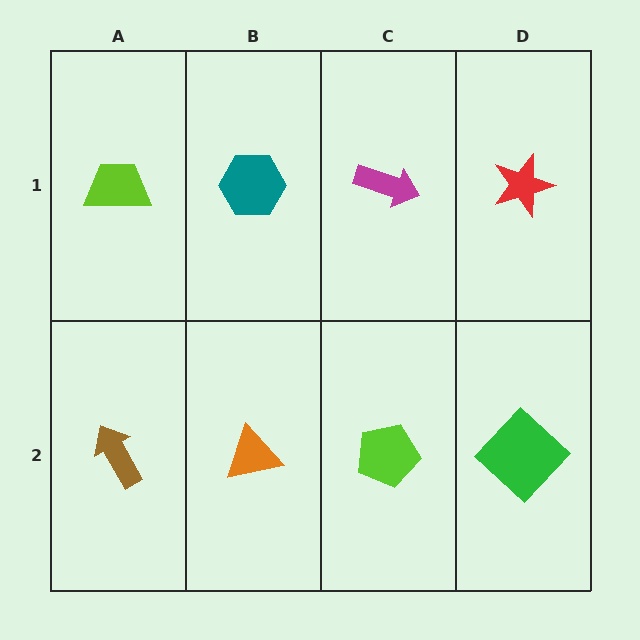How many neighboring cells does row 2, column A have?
2.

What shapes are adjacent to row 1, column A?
A brown arrow (row 2, column A), a teal hexagon (row 1, column B).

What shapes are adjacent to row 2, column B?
A teal hexagon (row 1, column B), a brown arrow (row 2, column A), a lime pentagon (row 2, column C).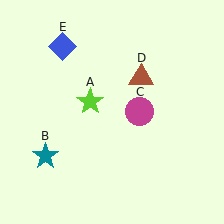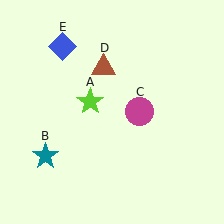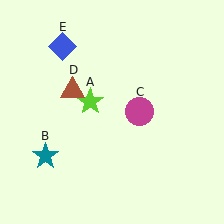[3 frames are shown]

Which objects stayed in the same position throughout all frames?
Lime star (object A) and teal star (object B) and magenta circle (object C) and blue diamond (object E) remained stationary.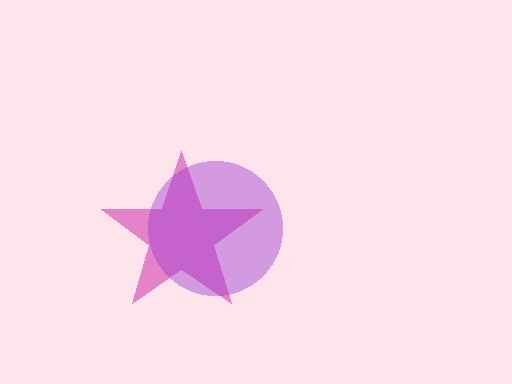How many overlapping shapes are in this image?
There are 2 overlapping shapes in the image.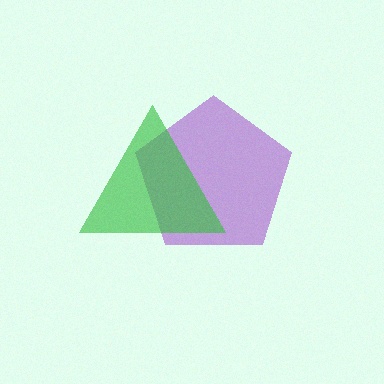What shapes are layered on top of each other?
The layered shapes are: a purple pentagon, a green triangle.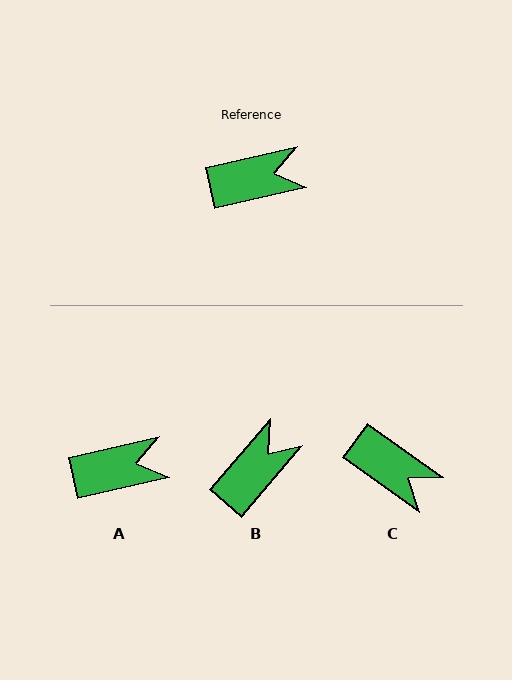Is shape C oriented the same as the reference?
No, it is off by about 48 degrees.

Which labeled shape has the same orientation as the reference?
A.